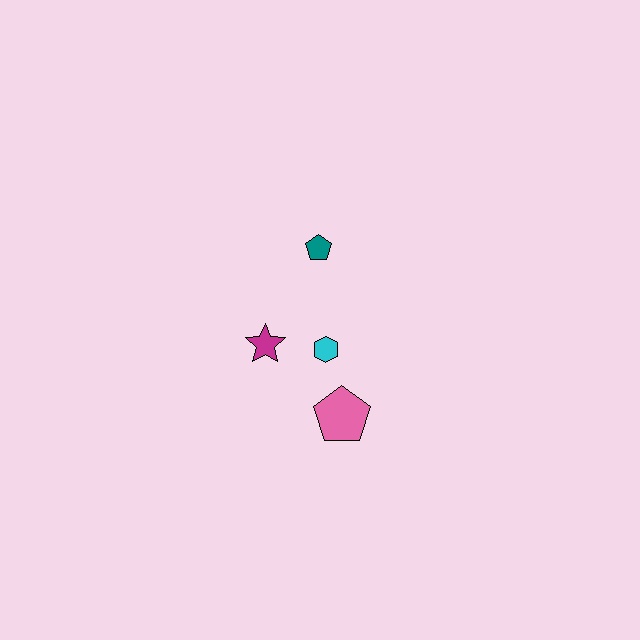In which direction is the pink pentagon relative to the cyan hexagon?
The pink pentagon is below the cyan hexagon.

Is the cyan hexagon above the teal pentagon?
No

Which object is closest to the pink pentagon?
The cyan hexagon is closest to the pink pentagon.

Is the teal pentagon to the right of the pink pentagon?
No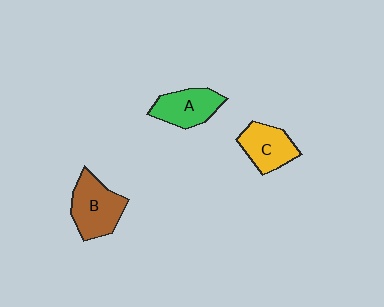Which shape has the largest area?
Shape B (brown).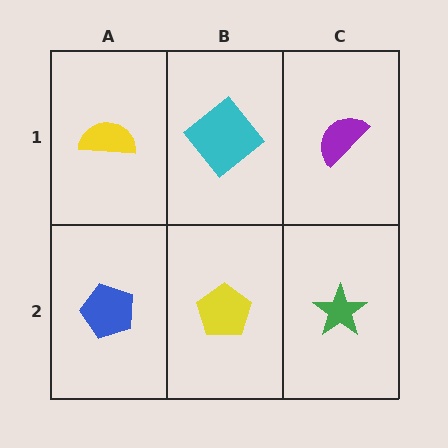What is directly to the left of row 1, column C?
A cyan diamond.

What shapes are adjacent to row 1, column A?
A blue pentagon (row 2, column A), a cyan diamond (row 1, column B).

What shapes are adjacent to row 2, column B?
A cyan diamond (row 1, column B), a blue pentagon (row 2, column A), a green star (row 2, column C).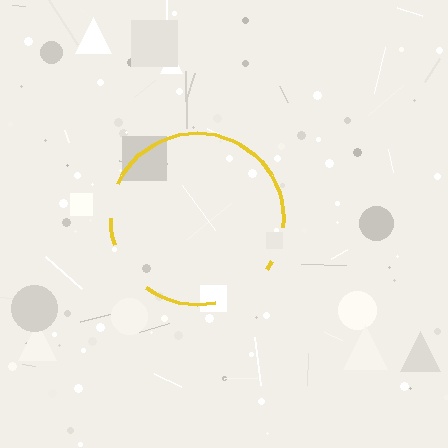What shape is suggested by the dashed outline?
The dashed outline suggests a circle.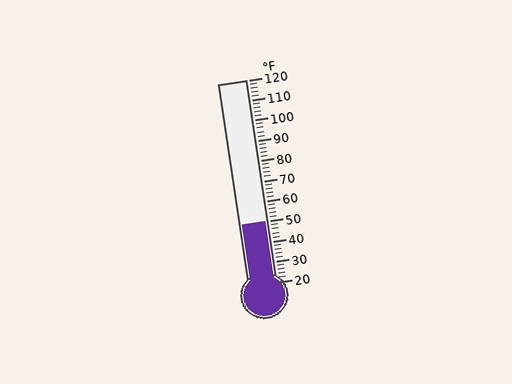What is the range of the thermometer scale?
The thermometer scale ranges from 20°F to 120°F.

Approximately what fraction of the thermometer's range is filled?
The thermometer is filled to approximately 30% of its range.